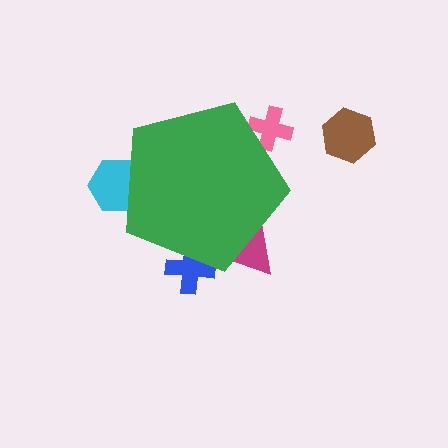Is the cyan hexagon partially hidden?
Yes, the cyan hexagon is partially hidden behind the green pentagon.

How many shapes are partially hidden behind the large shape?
4 shapes are partially hidden.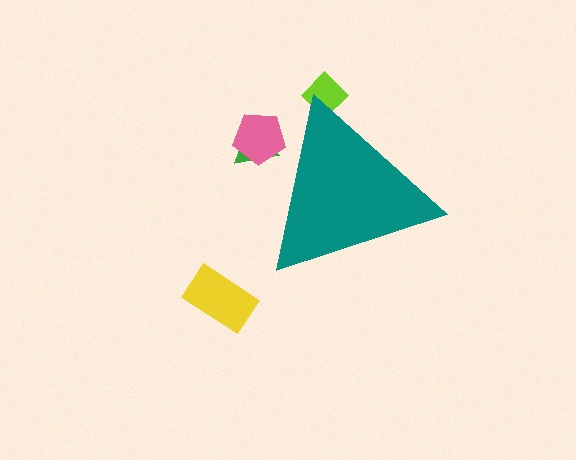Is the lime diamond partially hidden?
Yes, the lime diamond is partially hidden behind the teal triangle.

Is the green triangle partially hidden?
Yes, the green triangle is partially hidden behind the teal triangle.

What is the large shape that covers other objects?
A teal triangle.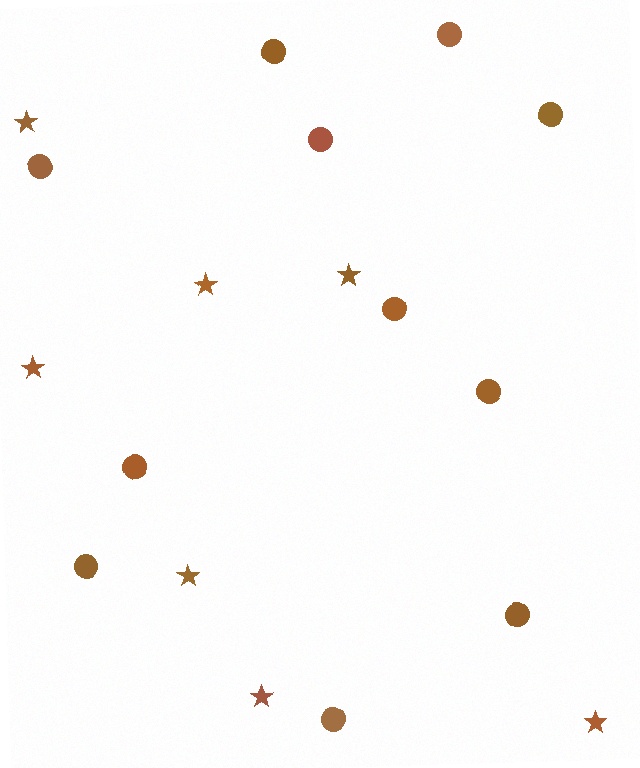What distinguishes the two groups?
There are 2 groups: one group of stars (7) and one group of circles (11).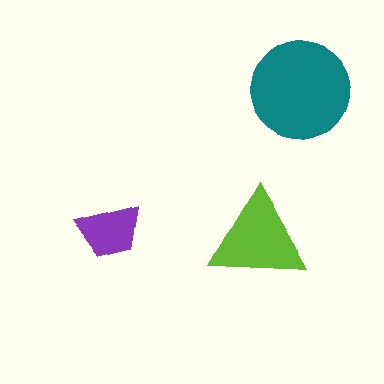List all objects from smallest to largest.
The purple trapezoid, the lime triangle, the teal circle.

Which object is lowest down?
The purple trapezoid is bottommost.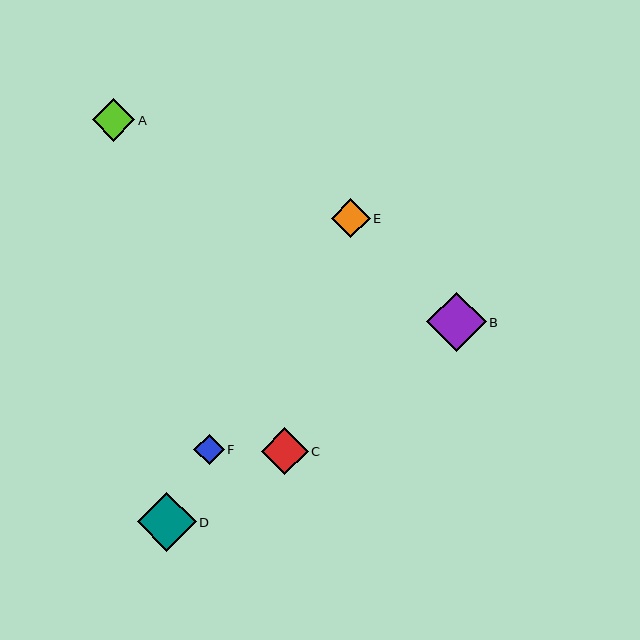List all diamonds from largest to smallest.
From largest to smallest: B, D, C, A, E, F.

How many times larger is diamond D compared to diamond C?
Diamond D is approximately 1.3 times the size of diamond C.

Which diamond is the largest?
Diamond B is the largest with a size of approximately 59 pixels.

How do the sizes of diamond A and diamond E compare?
Diamond A and diamond E are approximately the same size.